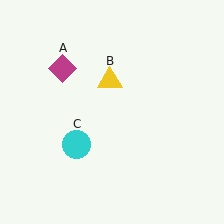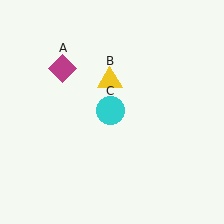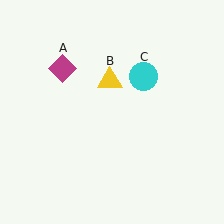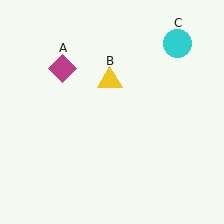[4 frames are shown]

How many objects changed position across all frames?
1 object changed position: cyan circle (object C).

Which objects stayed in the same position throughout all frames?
Magenta diamond (object A) and yellow triangle (object B) remained stationary.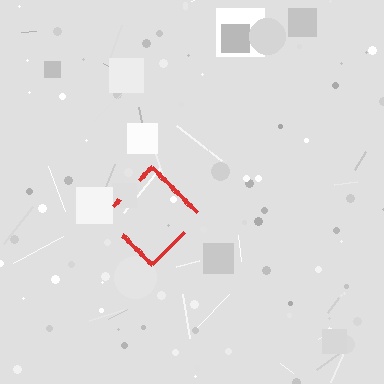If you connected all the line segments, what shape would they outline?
They would outline a diamond.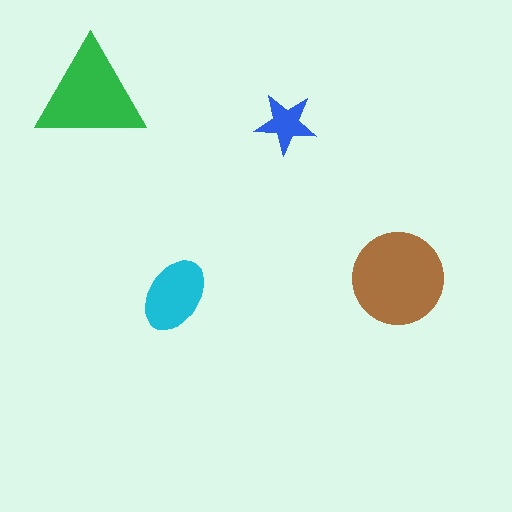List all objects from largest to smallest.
The brown circle, the green triangle, the cyan ellipse, the blue star.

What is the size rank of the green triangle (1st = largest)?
2nd.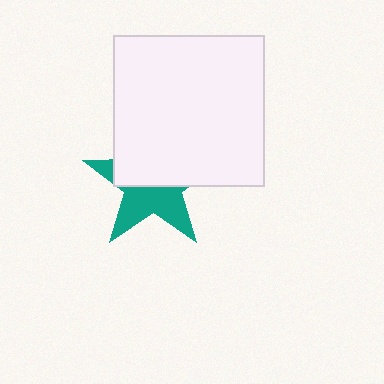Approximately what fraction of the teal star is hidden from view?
Roughly 53% of the teal star is hidden behind the white square.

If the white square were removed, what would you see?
You would see the complete teal star.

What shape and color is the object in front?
The object in front is a white square.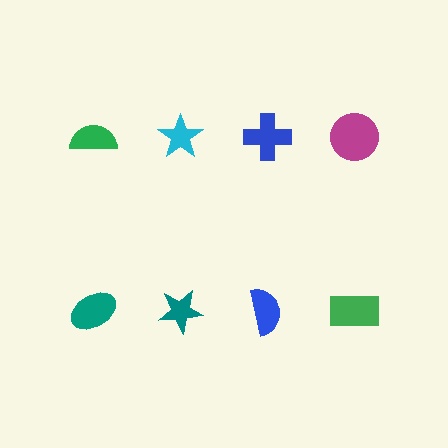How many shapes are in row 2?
4 shapes.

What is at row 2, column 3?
A blue semicircle.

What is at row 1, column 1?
A green semicircle.